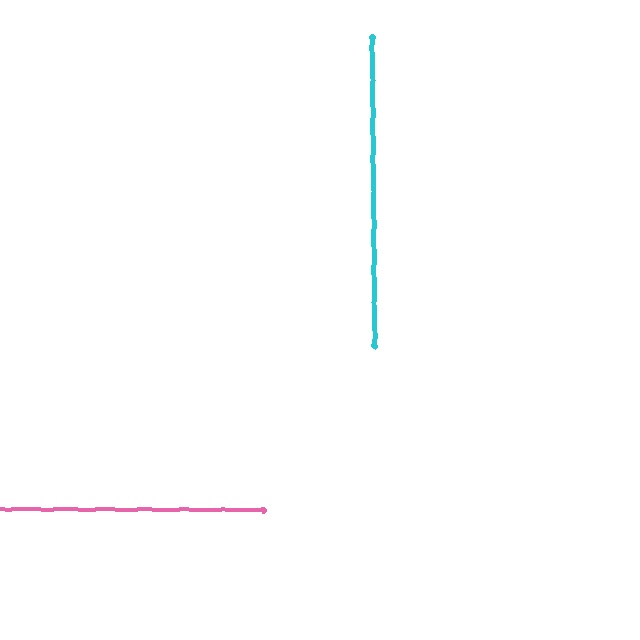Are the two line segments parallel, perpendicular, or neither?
Perpendicular — they meet at approximately 89°.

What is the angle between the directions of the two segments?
Approximately 89 degrees.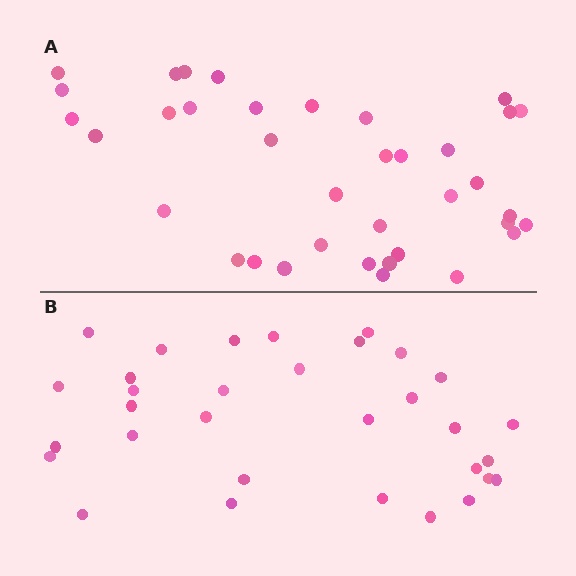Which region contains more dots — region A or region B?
Region A (the top region) has more dots.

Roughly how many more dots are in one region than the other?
Region A has about 5 more dots than region B.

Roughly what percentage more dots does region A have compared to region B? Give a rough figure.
About 15% more.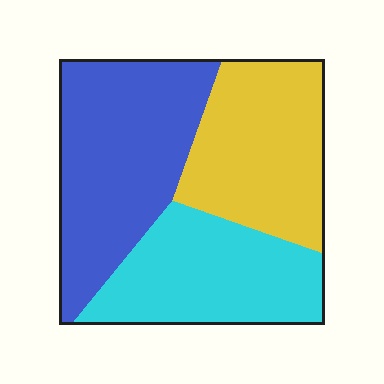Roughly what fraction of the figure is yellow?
Yellow takes up about one third (1/3) of the figure.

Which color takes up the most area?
Blue, at roughly 40%.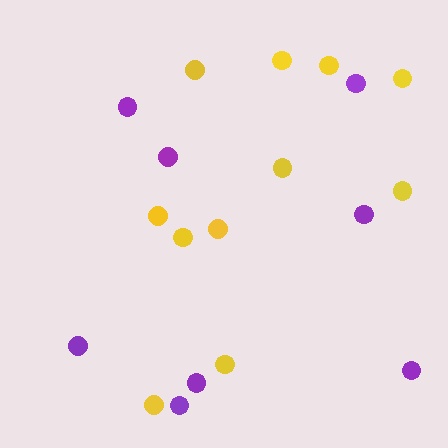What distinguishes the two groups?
There are 2 groups: one group of purple circles (8) and one group of yellow circles (11).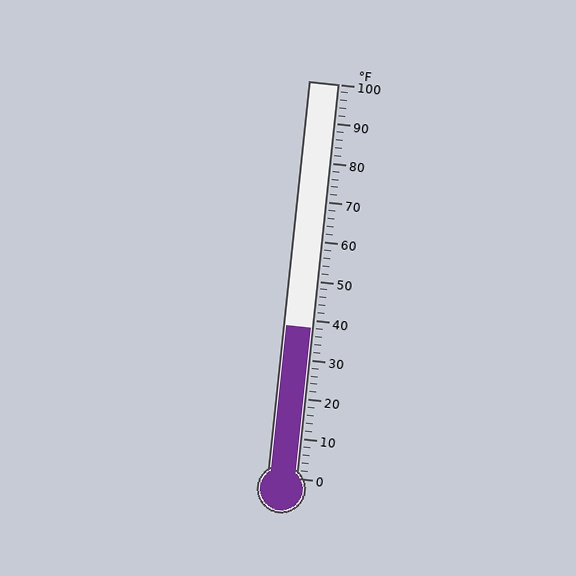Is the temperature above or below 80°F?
The temperature is below 80°F.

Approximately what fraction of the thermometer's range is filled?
The thermometer is filled to approximately 40% of its range.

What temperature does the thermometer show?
The thermometer shows approximately 38°F.